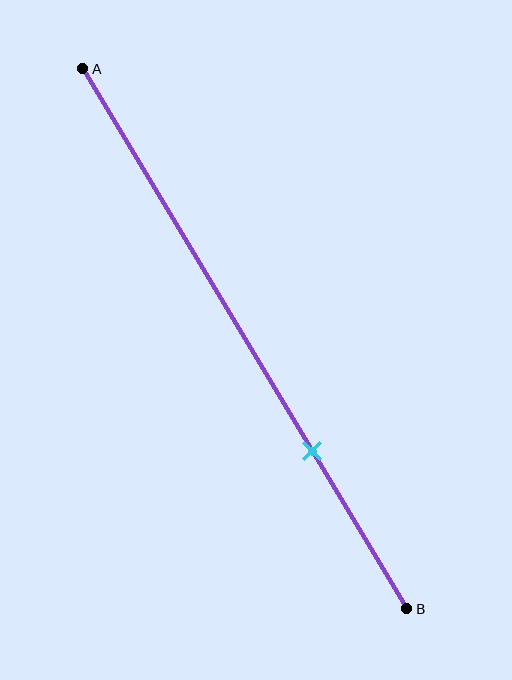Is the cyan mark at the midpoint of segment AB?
No, the mark is at about 70% from A, not at the 50% midpoint.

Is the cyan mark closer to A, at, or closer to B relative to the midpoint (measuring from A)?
The cyan mark is closer to point B than the midpoint of segment AB.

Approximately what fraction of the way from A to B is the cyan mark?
The cyan mark is approximately 70% of the way from A to B.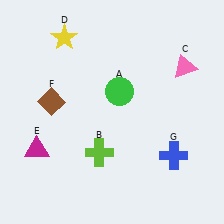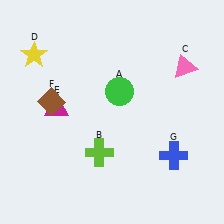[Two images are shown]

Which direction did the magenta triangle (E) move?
The magenta triangle (E) moved up.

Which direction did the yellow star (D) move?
The yellow star (D) moved left.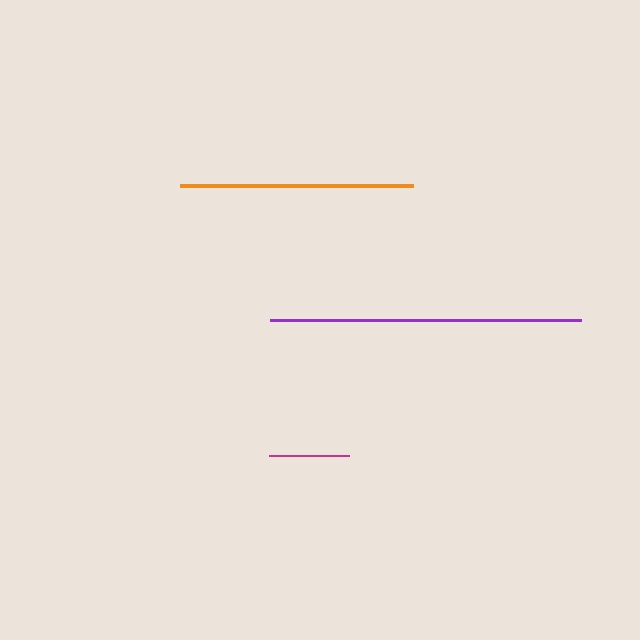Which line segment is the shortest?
The magenta line is the shortest at approximately 80 pixels.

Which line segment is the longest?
The purple line is the longest at approximately 312 pixels.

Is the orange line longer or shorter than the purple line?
The purple line is longer than the orange line.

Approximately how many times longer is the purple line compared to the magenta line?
The purple line is approximately 3.9 times the length of the magenta line.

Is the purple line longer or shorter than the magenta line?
The purple line is longer than the magenta line.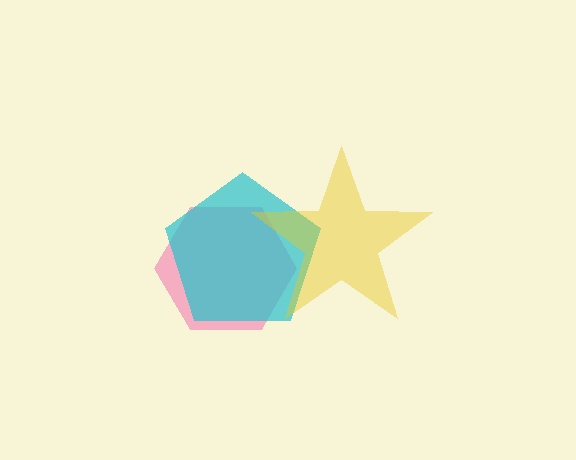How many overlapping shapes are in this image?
There are 3 overlapping shapes in the image.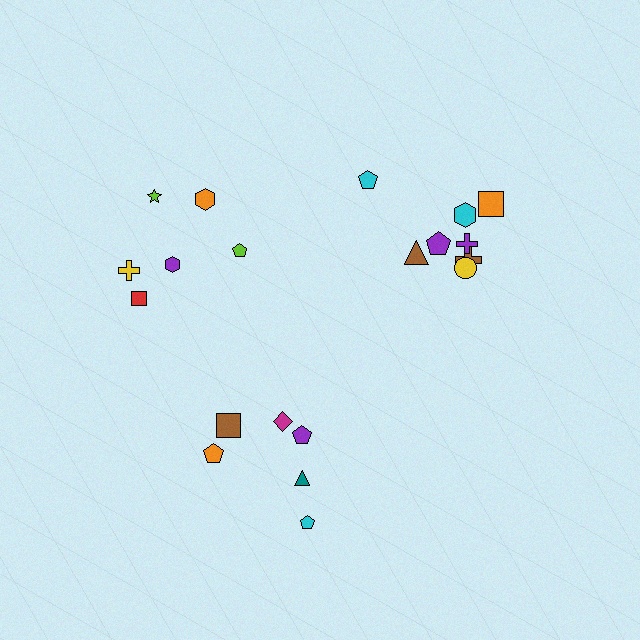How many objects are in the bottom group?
There are 6 objects.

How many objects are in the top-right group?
There are 8 objects.